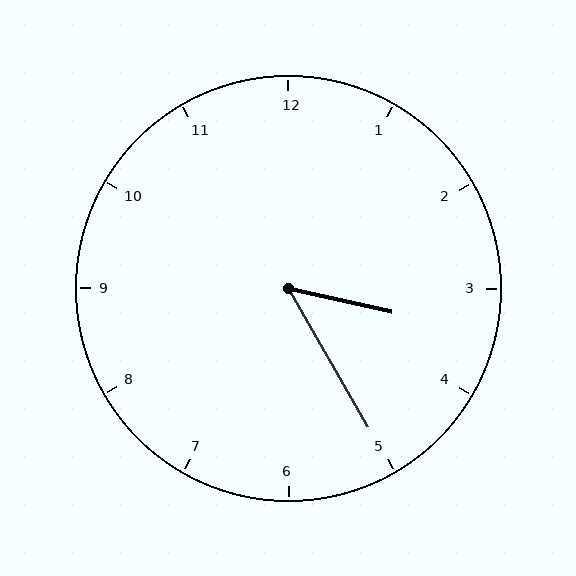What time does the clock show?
3:25.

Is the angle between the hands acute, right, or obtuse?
It is acute.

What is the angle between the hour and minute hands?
Approximately 48 degrees.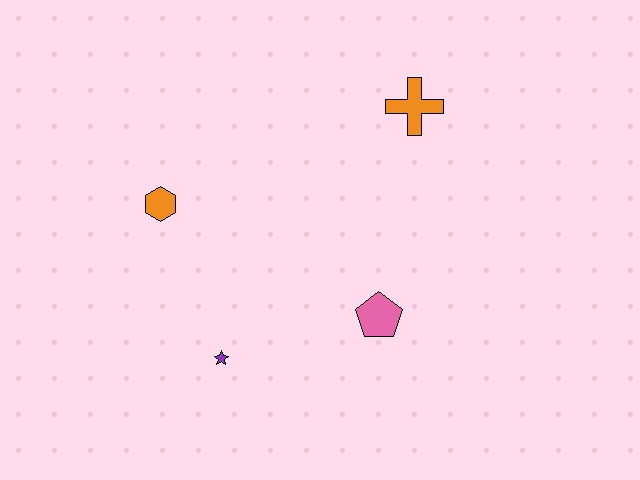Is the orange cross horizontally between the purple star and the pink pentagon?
No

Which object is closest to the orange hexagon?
The purple star is closest to the orange hexagon.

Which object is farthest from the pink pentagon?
The orange hexagon is farthest from the pink pentagon.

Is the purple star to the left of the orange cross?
Yes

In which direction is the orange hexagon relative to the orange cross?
The orange hexagon is to the left of the orange cross.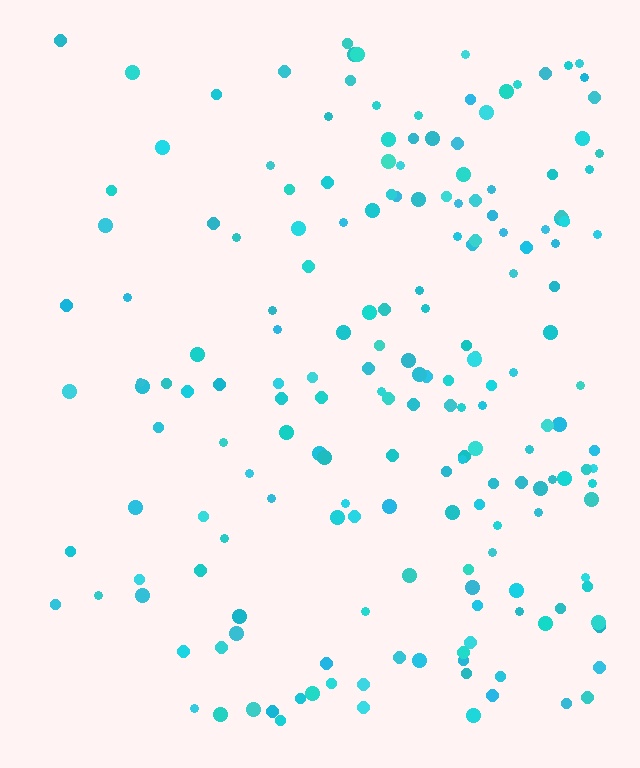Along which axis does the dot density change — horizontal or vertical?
Horizontal.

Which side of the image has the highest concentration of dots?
The right.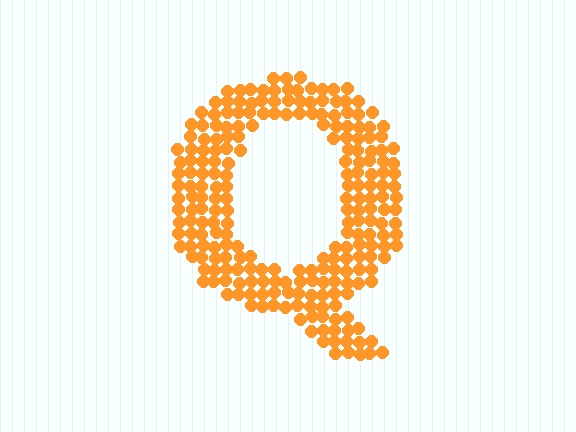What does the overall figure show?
The overall figure shows the letter Q.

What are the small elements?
The small elements are circles.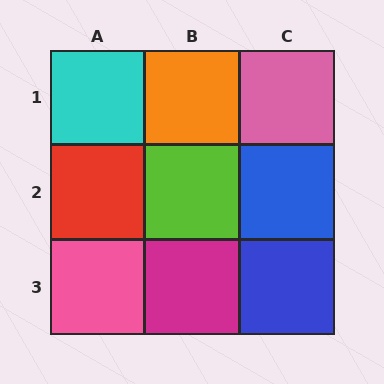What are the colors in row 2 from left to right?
Red, lime, blue.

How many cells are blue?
2 cells are blue.